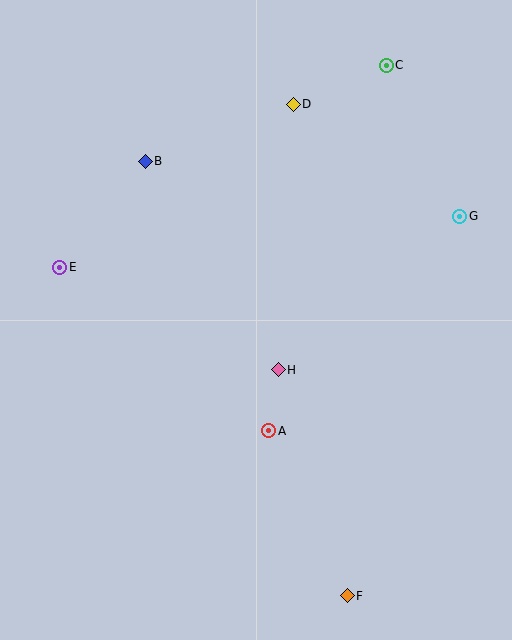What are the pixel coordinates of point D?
Point D is at (293, 104).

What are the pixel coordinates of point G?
Point G is at (460, 216).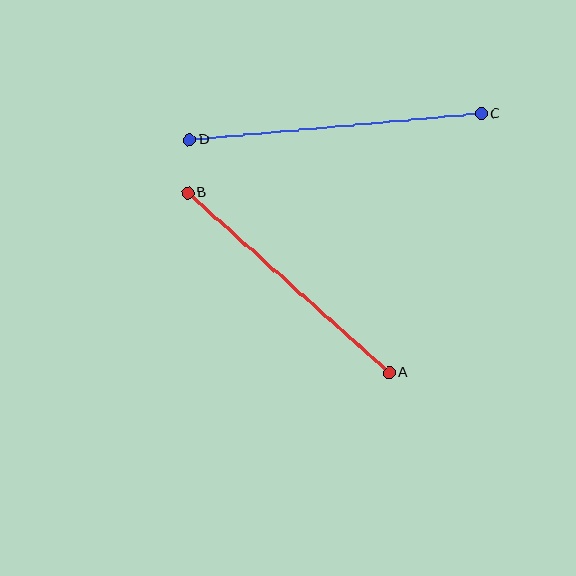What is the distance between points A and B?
The distance is approximately 270 pixels.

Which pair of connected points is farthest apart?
Points C and D are farthest apart.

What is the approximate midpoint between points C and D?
The midpoint is at approximately (335, 127) pixels.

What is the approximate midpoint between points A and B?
The midpoint is at approximately (289, 283) pixels.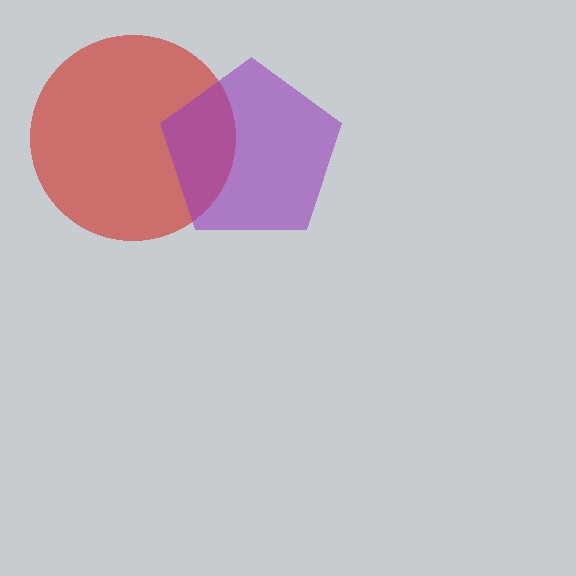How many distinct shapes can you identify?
There are 2 distinct shapes: a red circle, a purple pentagon.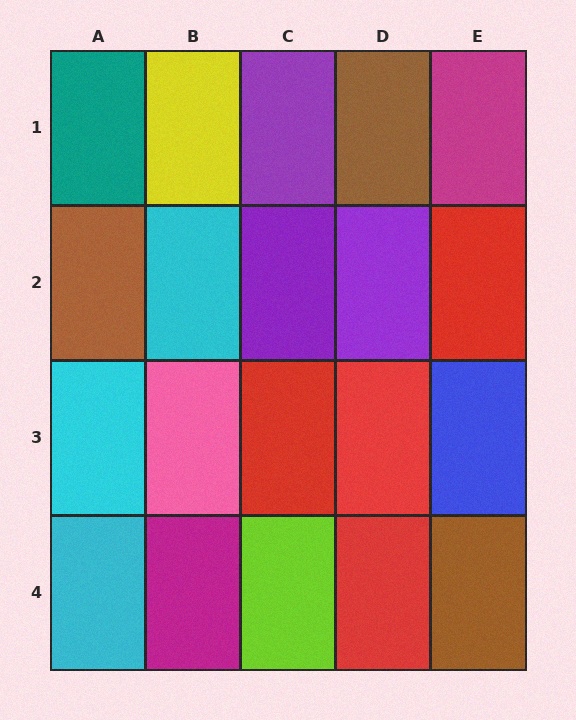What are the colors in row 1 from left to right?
Teal, yellow, purple, brown, magenta.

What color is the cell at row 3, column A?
Cyan.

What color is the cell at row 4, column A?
Cyan.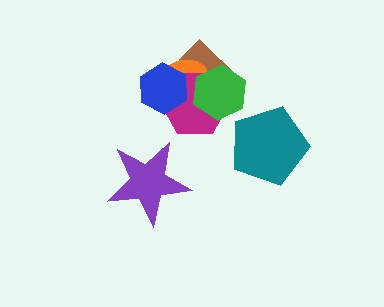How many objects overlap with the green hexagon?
3 objects overlap with the green hexagon.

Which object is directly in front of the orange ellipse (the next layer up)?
The magenta hexagon is directly in front of the orange ellipse.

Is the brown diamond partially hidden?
Yes, it is partially covered by another shape.